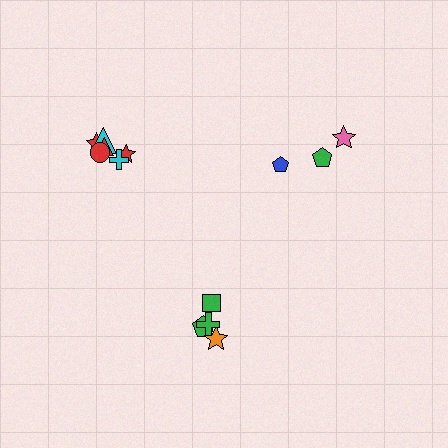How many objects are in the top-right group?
There are 3 objects.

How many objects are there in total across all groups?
There are 13 objects.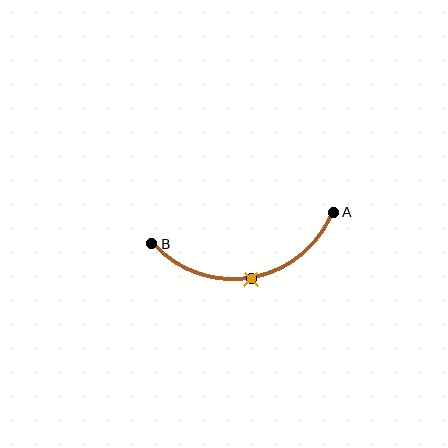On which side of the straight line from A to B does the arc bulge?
The arc bulges below the straight line connecting A and B.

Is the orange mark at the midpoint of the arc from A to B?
Yes. The orange mark lies on the arc at equal arc-length from both A and B — it is the arc midpoint.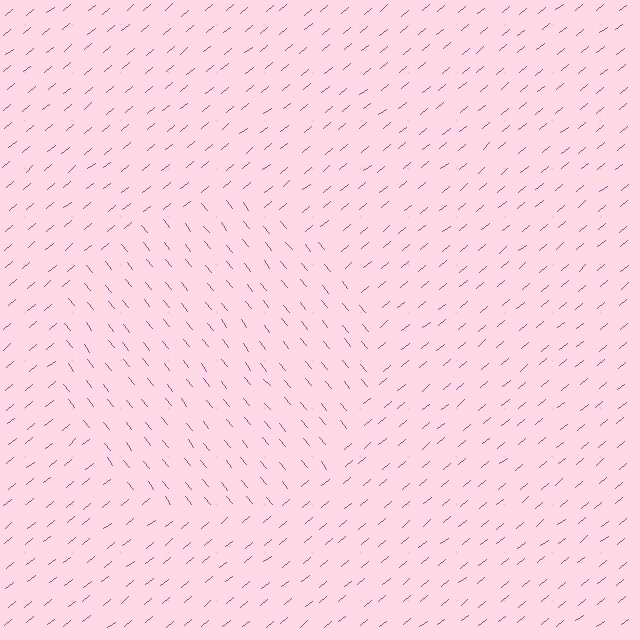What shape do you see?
I see a circle.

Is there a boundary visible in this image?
Yes, there is a texture boundary formed by a change in line orientation.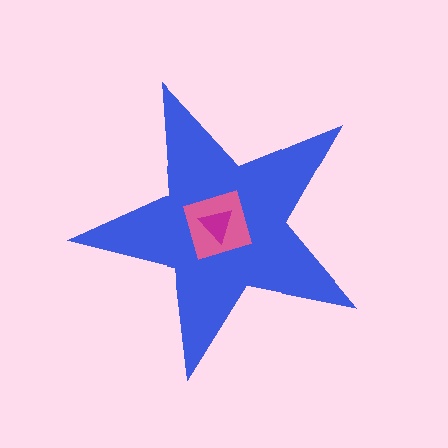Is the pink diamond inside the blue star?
Yes.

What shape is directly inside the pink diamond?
The magenta triangle.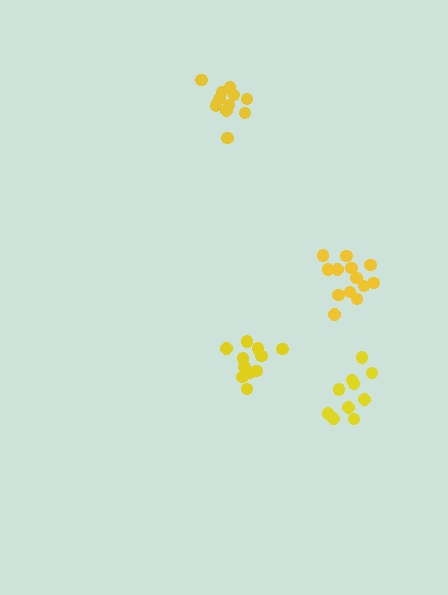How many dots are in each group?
Group 1: 10 dots, Group 2: 13 dots, Group 3: 11 dots, Group 4: 11 dots (45 total).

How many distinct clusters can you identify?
There are 4 distinct clusters.